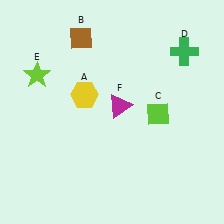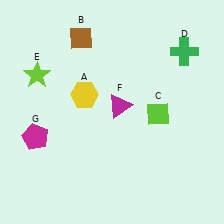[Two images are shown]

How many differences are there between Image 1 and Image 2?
There is 1 difference between the two images.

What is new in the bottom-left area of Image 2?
A magenta pentagon (G) was added in the bottom-left area of Image 2.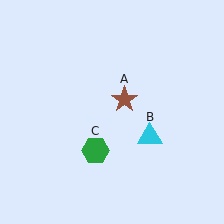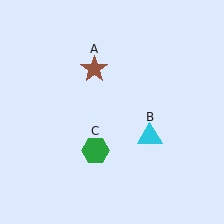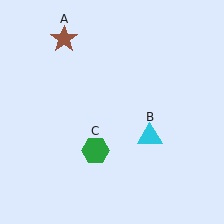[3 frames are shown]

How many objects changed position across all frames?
1 object changed position: brown star (object A).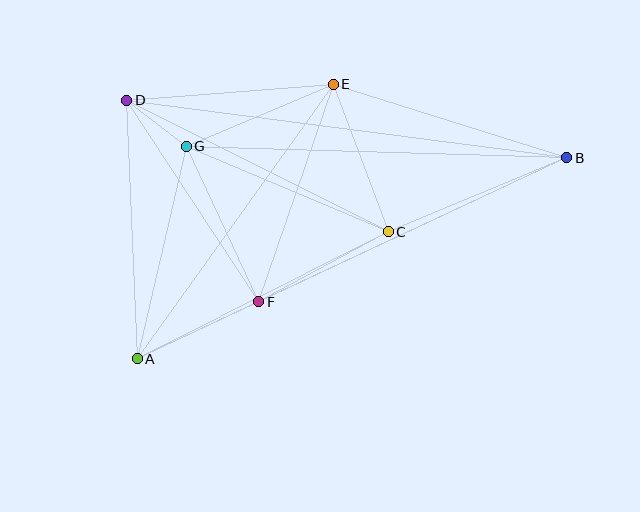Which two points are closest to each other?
Points D and G are closest to each other.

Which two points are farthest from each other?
Points A and B are farthest from each other.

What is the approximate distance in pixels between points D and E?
The distance between D and E is approximately 207 pixels.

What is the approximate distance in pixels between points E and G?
The distance between E and G is approximately 159 pixels.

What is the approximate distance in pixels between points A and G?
The distance between A and G is approximately 218 pixels.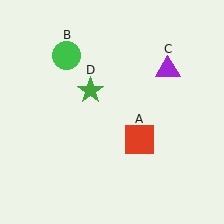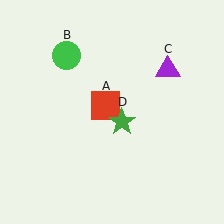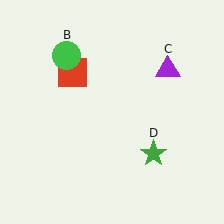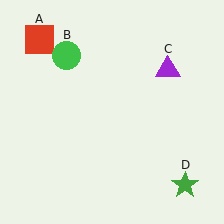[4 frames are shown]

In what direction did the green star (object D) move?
The green star (object D) moved down and to the right.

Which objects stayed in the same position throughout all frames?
Green circle (object B) and purple triangle (object C) remained stationary.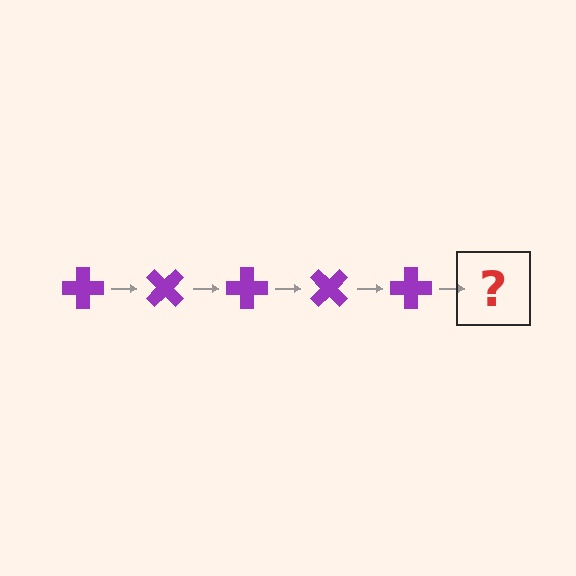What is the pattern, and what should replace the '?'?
The pattern is that the cross rotates 45 degrees each step. The '?' should be a purple cross rotated 225 degrees.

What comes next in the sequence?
The next element should be a purple cross rotated 225 degrees.